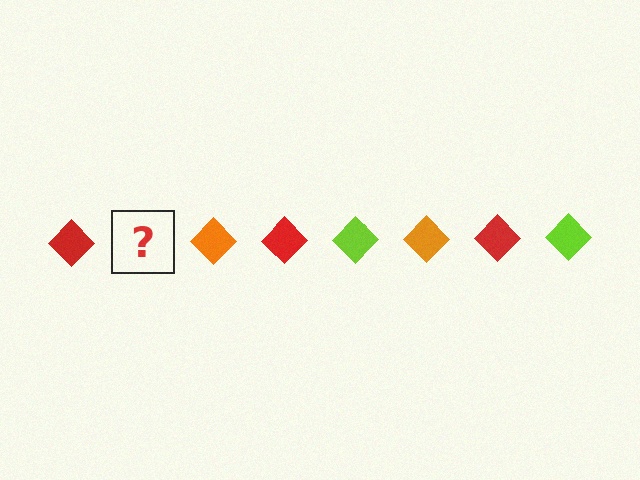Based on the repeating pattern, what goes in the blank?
The blank should be a lime diamond.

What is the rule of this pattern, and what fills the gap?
The rule is that the pattern cycles through red, lime, orange diamonds. The gap should be filled with a lime diamond.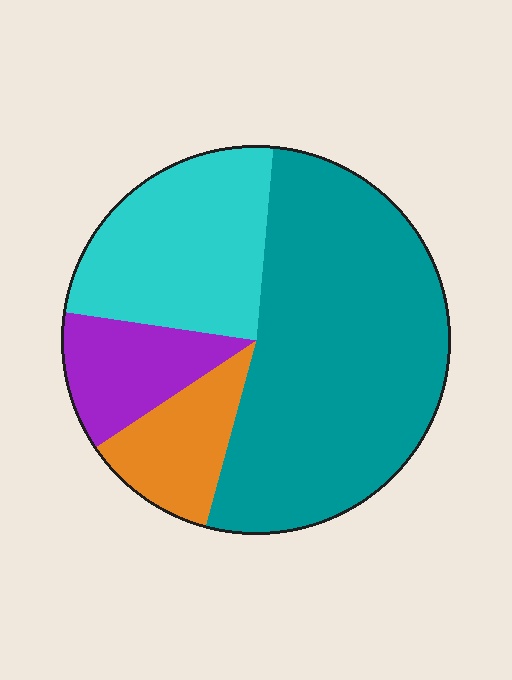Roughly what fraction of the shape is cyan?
Cyan covers 24% of the shape.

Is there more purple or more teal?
Teal.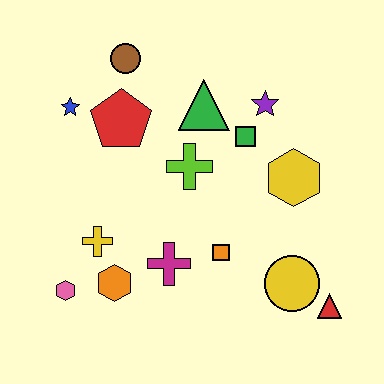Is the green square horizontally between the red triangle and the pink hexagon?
Yes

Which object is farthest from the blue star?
The red triangle is farthest from the blue star.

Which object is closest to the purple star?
The green square is closest to the purple star.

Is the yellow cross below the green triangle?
Yes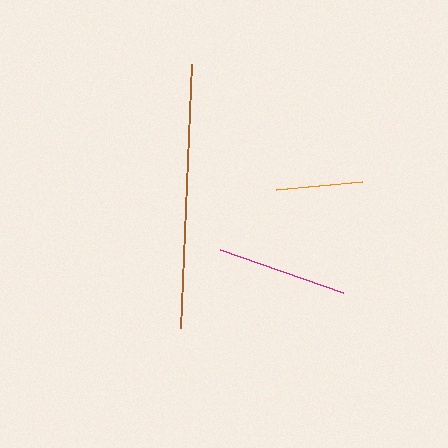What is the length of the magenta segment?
The magenta segment is approximately 130 pixels long.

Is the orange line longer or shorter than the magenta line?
The magenta line is longer than the orange line.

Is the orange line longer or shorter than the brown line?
The brown line is longer than the orange line.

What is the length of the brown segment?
The brown segment is approximately 264 pixels long.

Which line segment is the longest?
The brown line is the longest at approximately 264 pixels.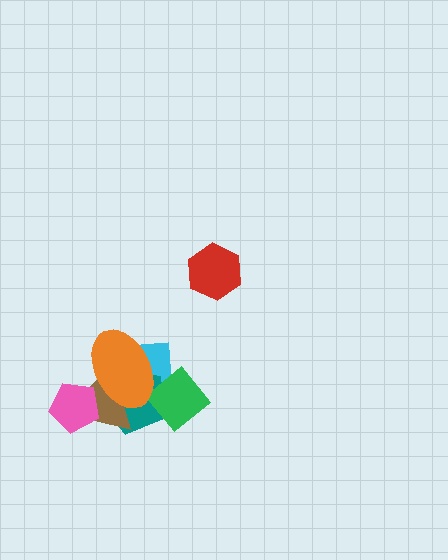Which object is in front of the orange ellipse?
The pink pentagon is in front of the orange ellipse.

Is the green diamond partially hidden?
Yes, it is partially covered by another shape.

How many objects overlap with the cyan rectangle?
4 objects overlap with the cyan rectangle.